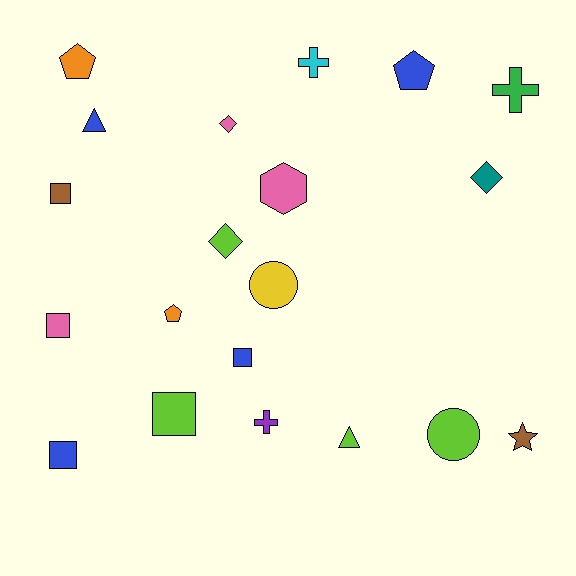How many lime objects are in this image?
There are 4 lime objects.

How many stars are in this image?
There is 1 star.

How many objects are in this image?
There are 20 objects.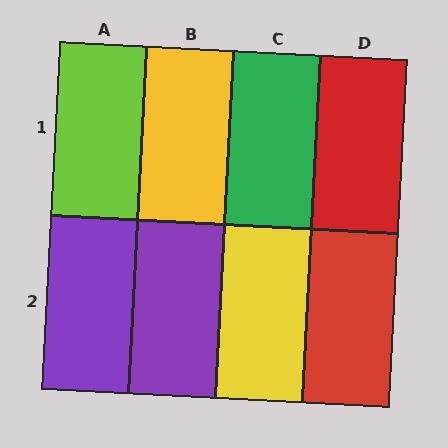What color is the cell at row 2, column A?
Purple.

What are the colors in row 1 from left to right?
Lime, yellow, green, red.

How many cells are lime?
1 cell is lime.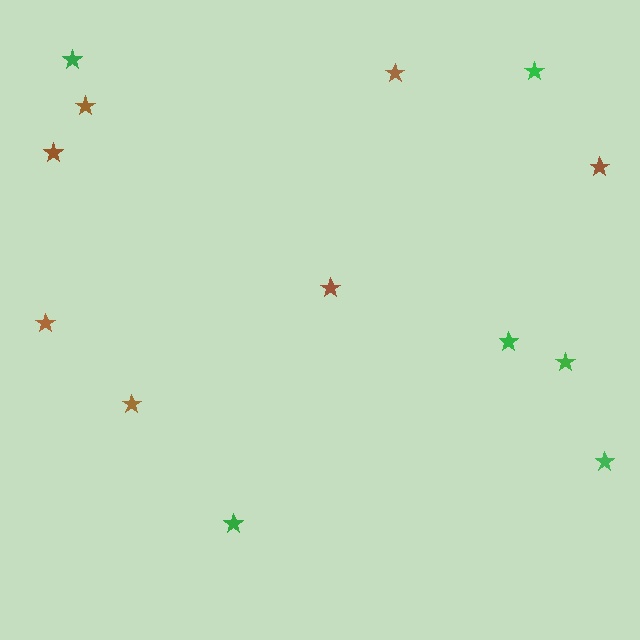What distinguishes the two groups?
There are 2 groups: one group of green stars (6) and one group of brown stars (7).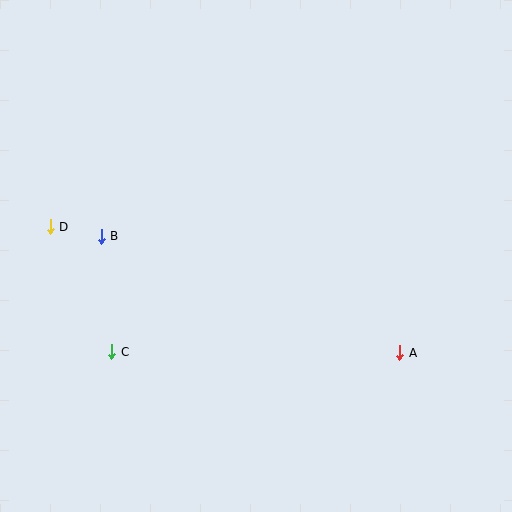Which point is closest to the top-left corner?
Point D is closest to the top-left corner.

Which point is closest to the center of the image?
Point B at (101, 236) is closest to the center.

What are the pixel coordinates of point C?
Point C is at (112, 352).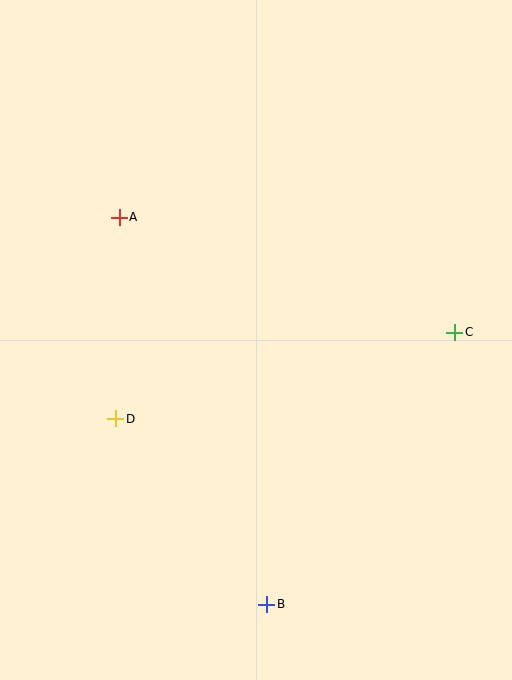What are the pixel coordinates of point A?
Point A is at (119, 217).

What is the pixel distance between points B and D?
The distance between B and D is 239 pixels.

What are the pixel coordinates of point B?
Point B is at (267, 604).